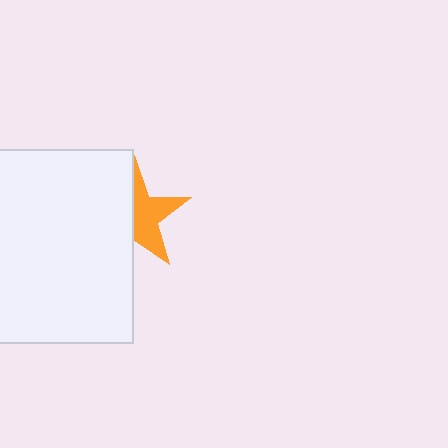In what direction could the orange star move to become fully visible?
The orange star could move right. That would shift it out from behind the white rectangle entirely.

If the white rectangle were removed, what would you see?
You would see the complete orange star.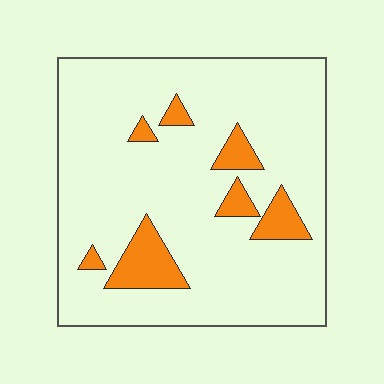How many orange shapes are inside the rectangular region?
7.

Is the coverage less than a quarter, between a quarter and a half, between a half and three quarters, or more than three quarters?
Less than a quarter.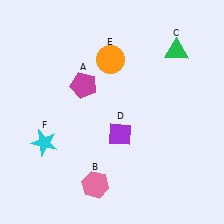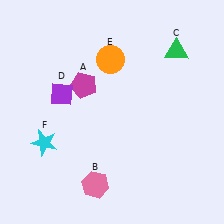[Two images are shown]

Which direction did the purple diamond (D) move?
The purple diamond (D) moved left.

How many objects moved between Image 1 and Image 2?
1 object moved between the two images.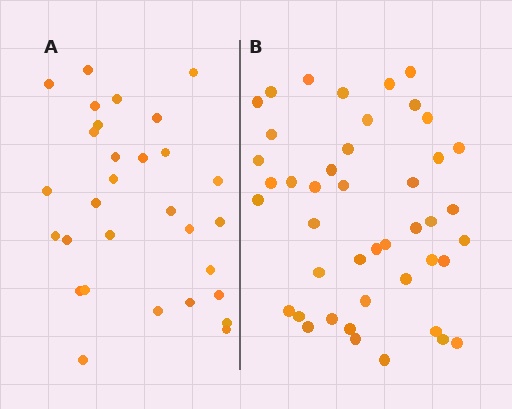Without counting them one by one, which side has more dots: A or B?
Region B (the right region) has more dots.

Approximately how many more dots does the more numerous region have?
Region B has approximately 15 more dots than region A.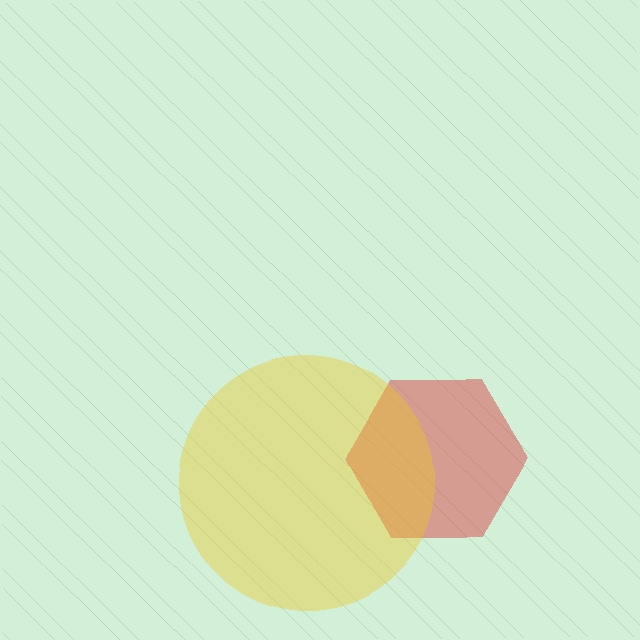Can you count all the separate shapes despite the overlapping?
Yes, there are 2 separate shapes.